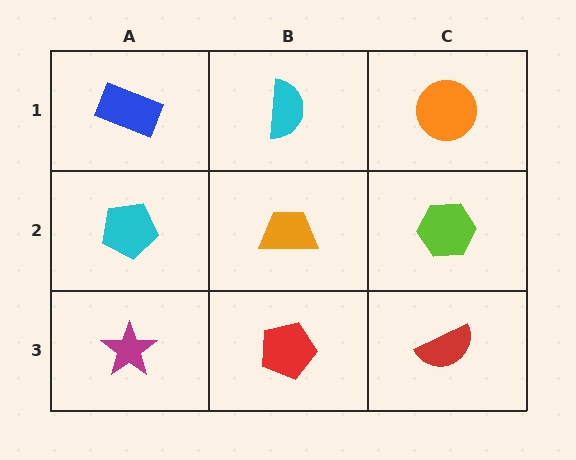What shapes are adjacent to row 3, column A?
A cyan pentagon (row 2, column A), a red pentagon (row 3, column B).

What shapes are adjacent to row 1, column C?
A lime hexagon (row 2, column C), a cyan semicircle (row 1, column B).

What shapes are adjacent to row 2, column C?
An orange circle (row 1, column C), a red semicircle (row 3, column C), an orange trapezoid (row 2, column B).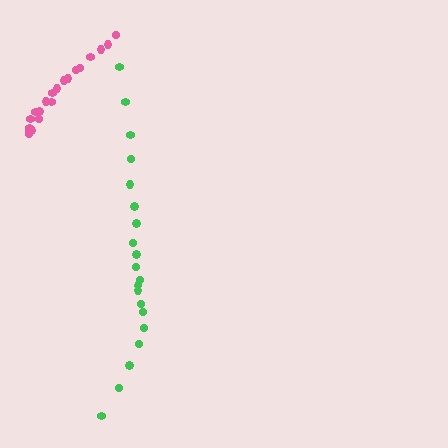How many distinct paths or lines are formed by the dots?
There are 2 distinct paths.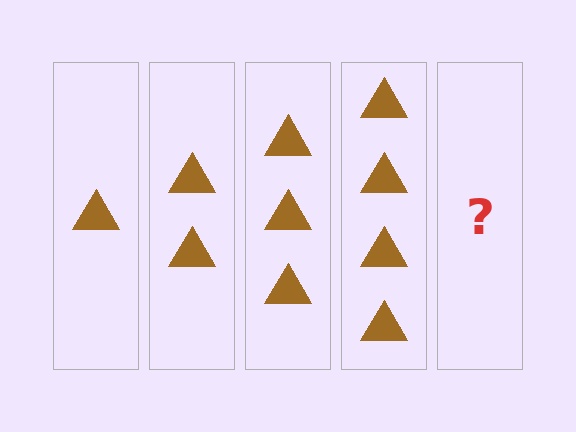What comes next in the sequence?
The next element should be 5 triangles.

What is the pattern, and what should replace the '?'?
The pattern is that each step adds one more triangle. The '?' should be 5 triangles.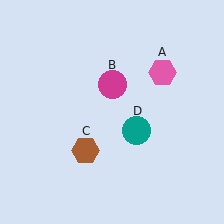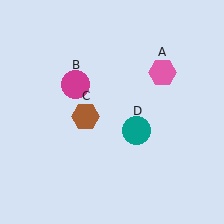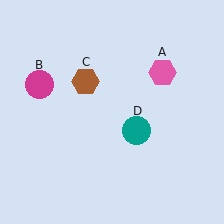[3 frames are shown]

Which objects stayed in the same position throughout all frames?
Pink hexagon (object A) and teal circle (object D) remained stationary.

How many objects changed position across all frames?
2 objects changed position: magenta circle (object B), brown hexagon (object C).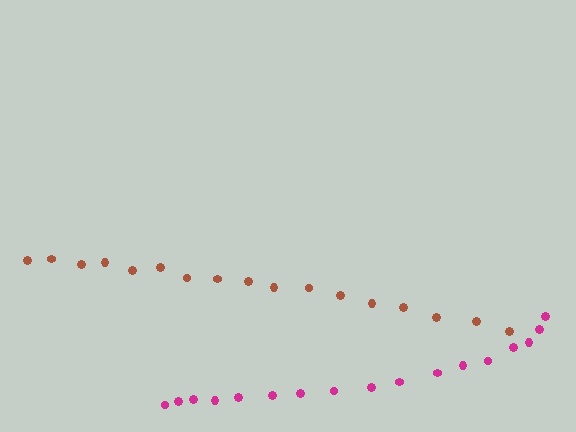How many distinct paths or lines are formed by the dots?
There are 2 distinct paths.